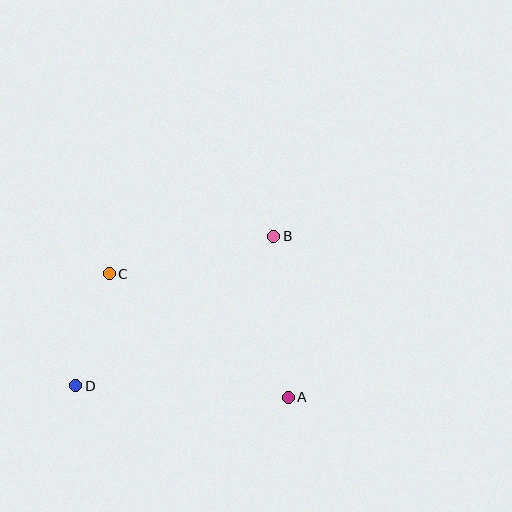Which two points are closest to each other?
Points C and D are closest to each other.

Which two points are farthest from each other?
Points B and D are farthest from each other.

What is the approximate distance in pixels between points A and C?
The distance between A and C is approximately 218 pixels.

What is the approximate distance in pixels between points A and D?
The distance between A and D is approximately 213 pixels.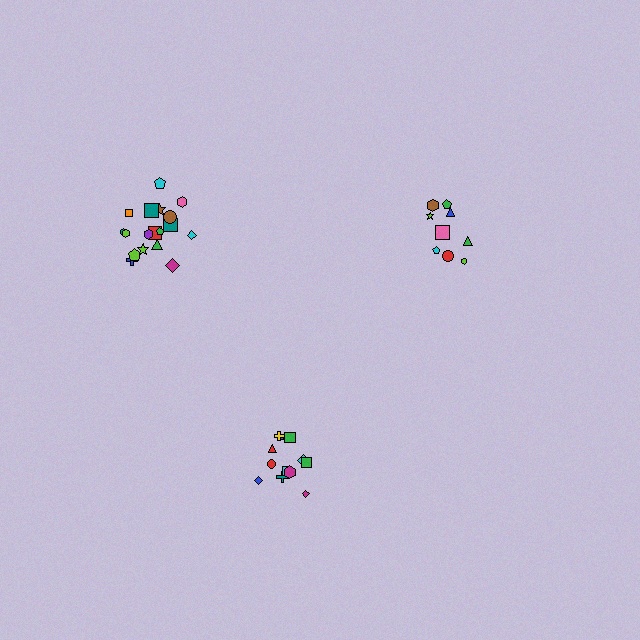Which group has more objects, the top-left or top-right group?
The top-left group.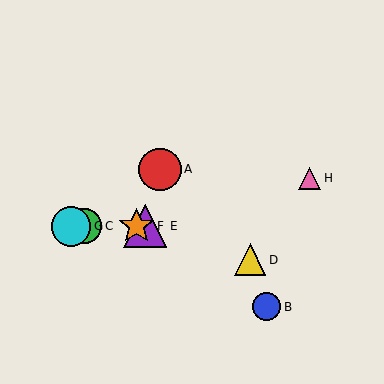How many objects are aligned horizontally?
4 objects (C, E, F, G) are aligned horizontally.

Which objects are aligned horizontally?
Objects C, E, F, G are aligned horizontally.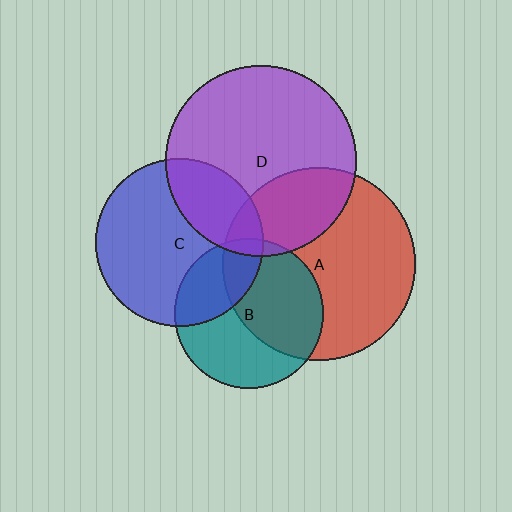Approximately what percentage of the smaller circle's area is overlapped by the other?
Approximately 50%.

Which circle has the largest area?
Circle A (red).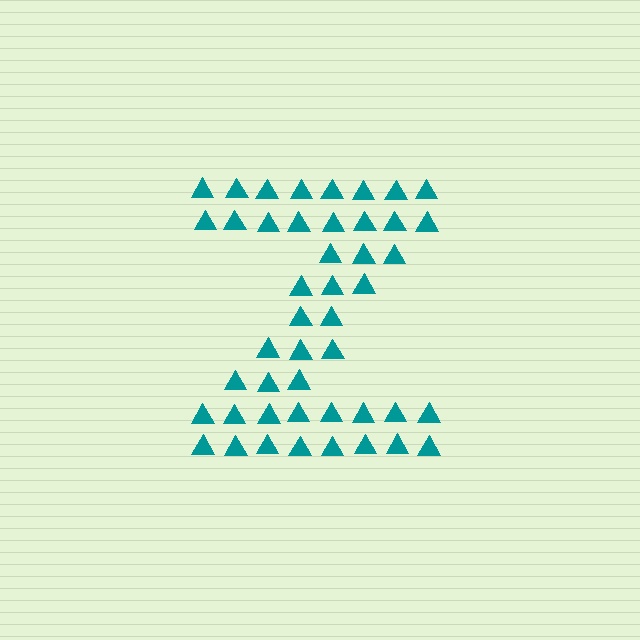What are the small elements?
The small elements are triangles.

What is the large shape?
The large shape is the letter Z.